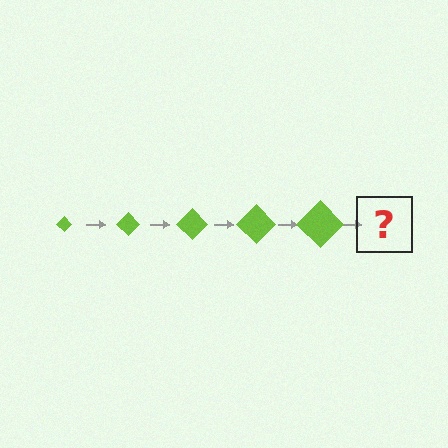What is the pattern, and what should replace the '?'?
The pattern is that the diamond gets progressively larger each step. The '?' should be a lime diamond, larger than the previous one.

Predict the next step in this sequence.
The next step is a lime diamond, larger than the previous one.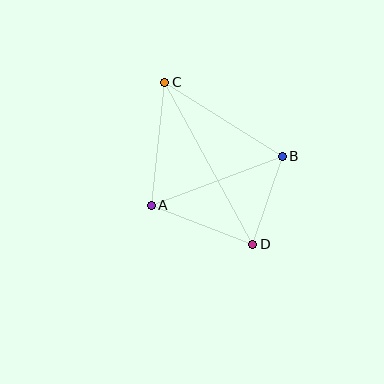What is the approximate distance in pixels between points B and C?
The distance between B and C is approximately 139 pixels.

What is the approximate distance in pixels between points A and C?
The distance between A and C is approximately 124 pixels.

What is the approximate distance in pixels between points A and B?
The distance between A and B is approximately 140 pixels.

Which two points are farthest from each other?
Points C and D are farthest from each other.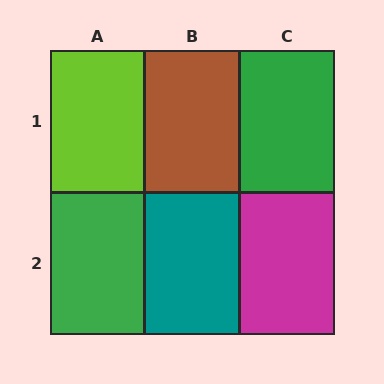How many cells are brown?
1 cell is brown.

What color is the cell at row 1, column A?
Lime.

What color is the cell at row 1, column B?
Brown.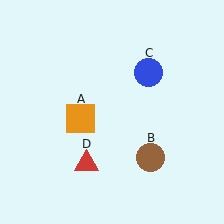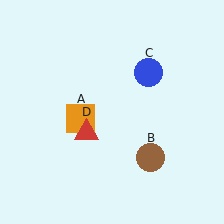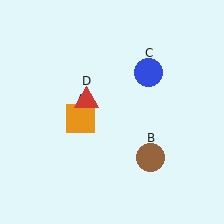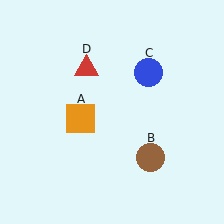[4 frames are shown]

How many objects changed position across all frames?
1 object changed position: red triangle (object D).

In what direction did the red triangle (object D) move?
The red triangle (object D) moved up.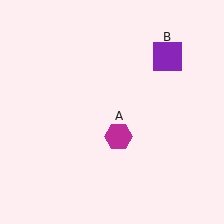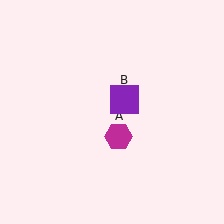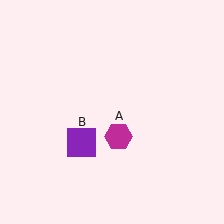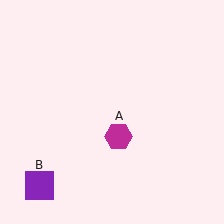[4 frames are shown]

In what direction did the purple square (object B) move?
The purple square (object B) moved down and to the left.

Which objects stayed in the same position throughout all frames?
Magenta hexagon (object A) remained stationary.